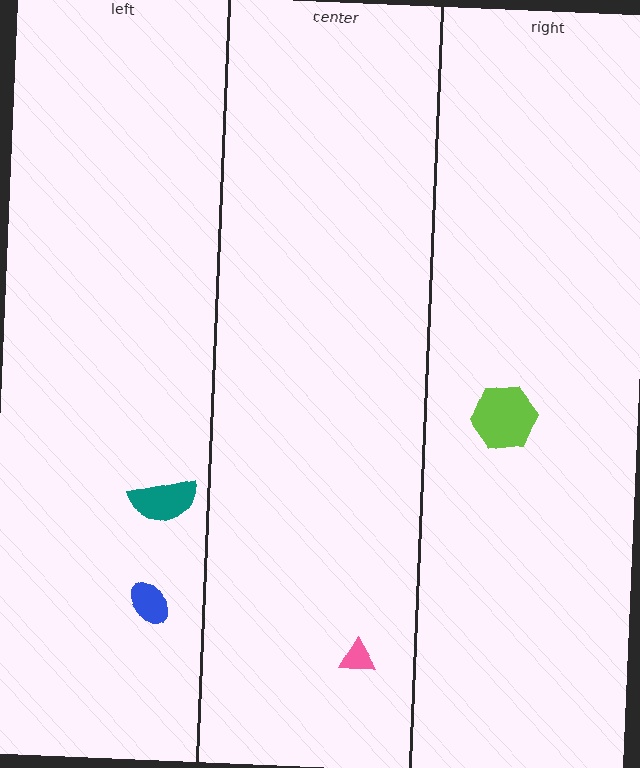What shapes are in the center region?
The pink triangle.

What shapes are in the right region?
The lime hexagon.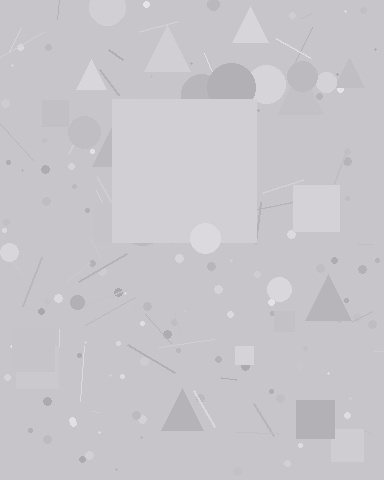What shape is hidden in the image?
A square is hidden in the image.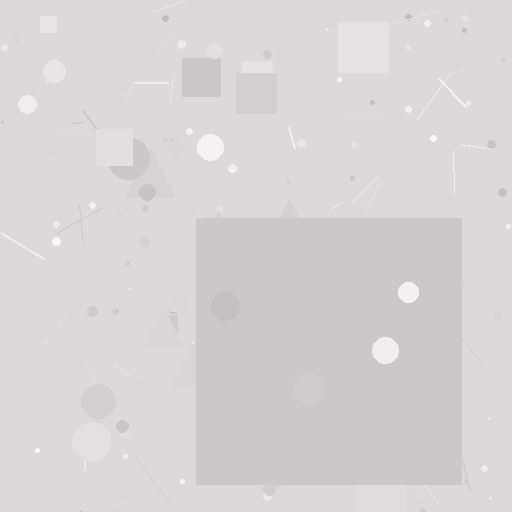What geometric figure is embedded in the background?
A square is embedded in the background.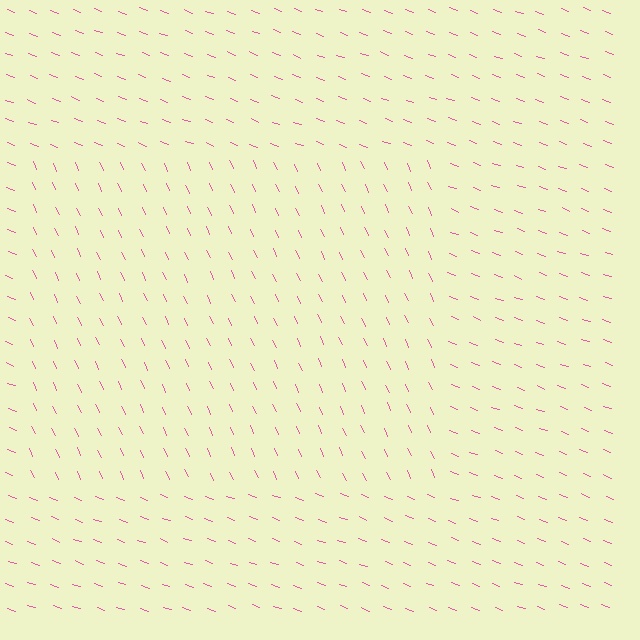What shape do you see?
I see a rectangle.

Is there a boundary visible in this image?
Yes, there is a texture boundary formed by a change in line orientation.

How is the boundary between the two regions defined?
The boundary is defined purely by a change in line orientation (approximately 45 degrees difference). All lines are the same color and thickness.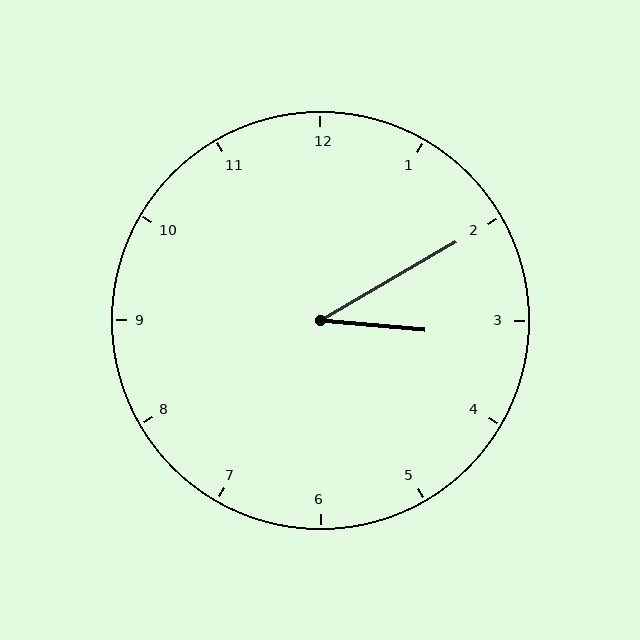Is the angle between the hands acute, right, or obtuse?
It is acute.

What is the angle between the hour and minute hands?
Approximately 35 degrees.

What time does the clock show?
3:10.